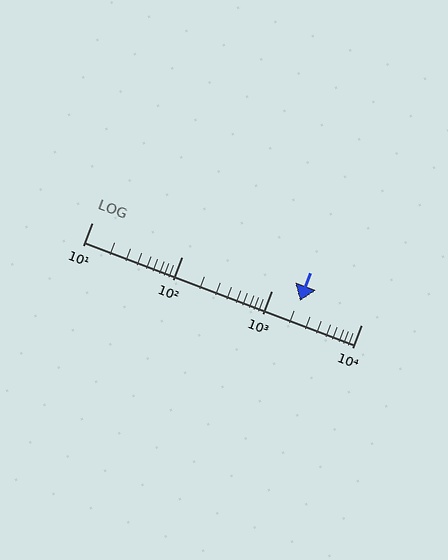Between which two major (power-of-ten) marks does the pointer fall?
The pointer is between 1000 and 10000.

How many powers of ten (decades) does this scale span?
The scale spans 3 decades, from 10 to 10000.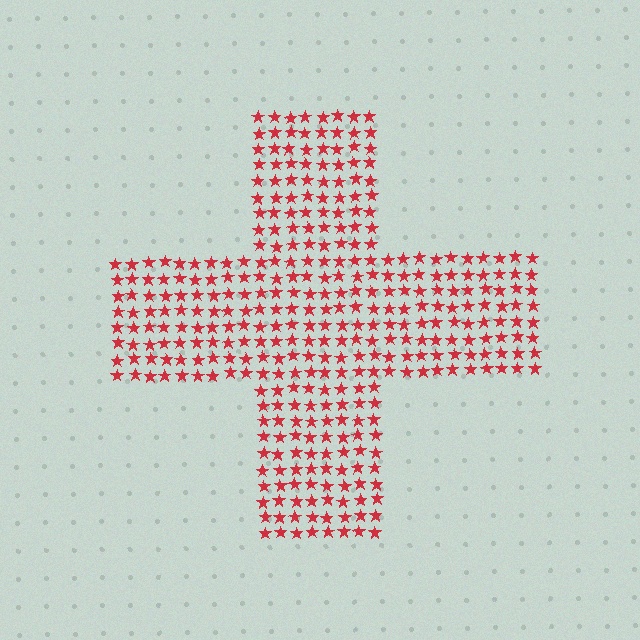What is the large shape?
The large shape is a cross.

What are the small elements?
The small elements are stars.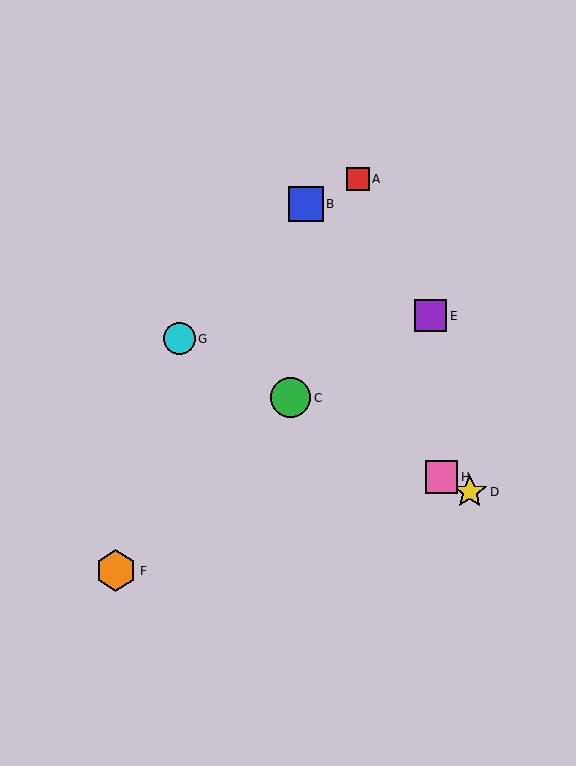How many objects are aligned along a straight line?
4 objects (C, D, G, H) are aligned along a straight line.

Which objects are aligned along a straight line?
Objects C, D, G, H are aligned along a straight line.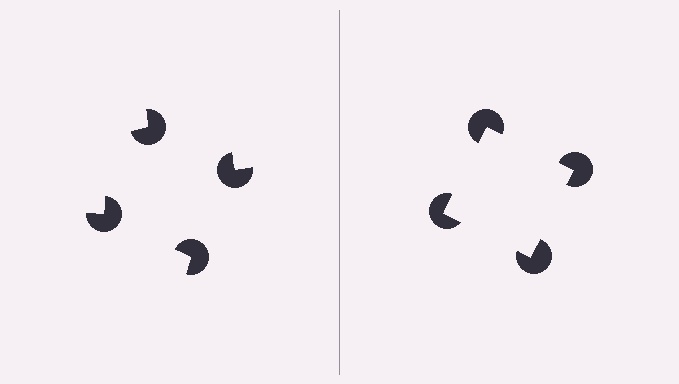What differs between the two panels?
The pac-man discs are positioned identically on both sides; only the wedge orientations differ. On the right they align to a square; on the left they are misaligned.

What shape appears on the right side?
An illusory square.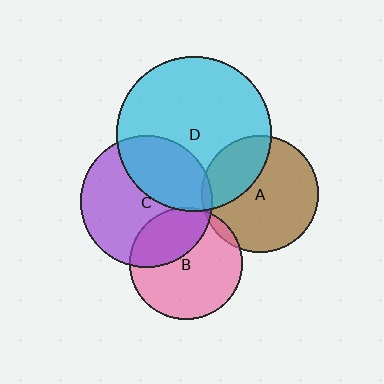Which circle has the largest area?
Circle D (cyan).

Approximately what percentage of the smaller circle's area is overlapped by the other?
Approximately 5%.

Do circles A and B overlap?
Yes.